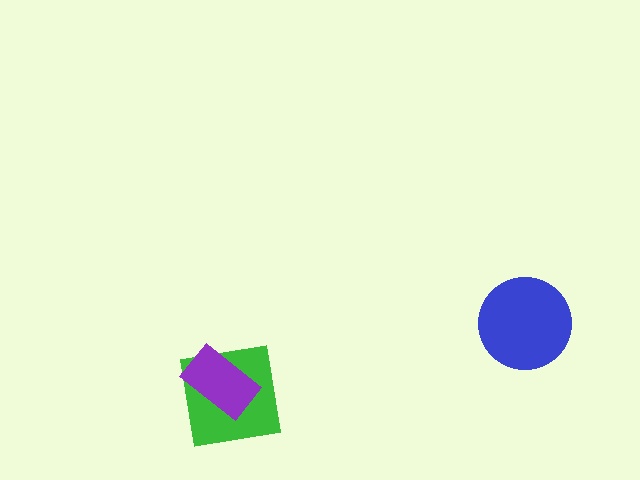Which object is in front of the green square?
The purple rectangle is in front of the green square.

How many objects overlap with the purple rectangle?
1 object overlaps with the purple rectangle.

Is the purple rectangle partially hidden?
No, no other shape covers it.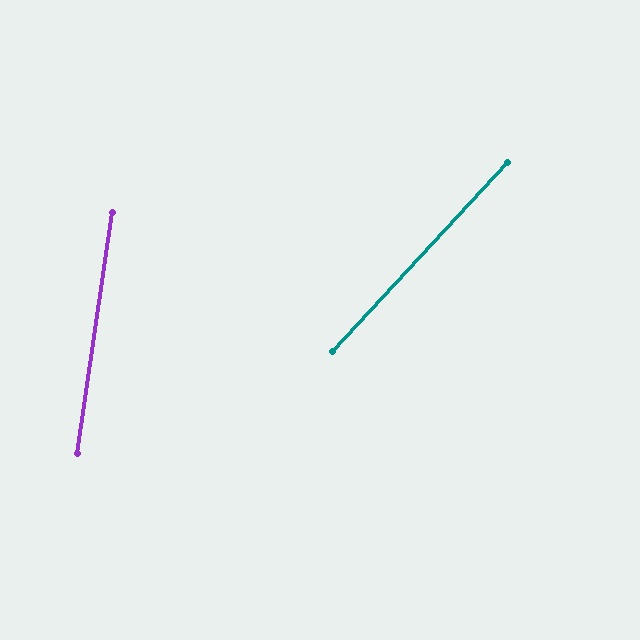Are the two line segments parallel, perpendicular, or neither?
Neither parallel nor perpendicular — they differ by about 34°.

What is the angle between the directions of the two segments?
Approximately 34 degrees.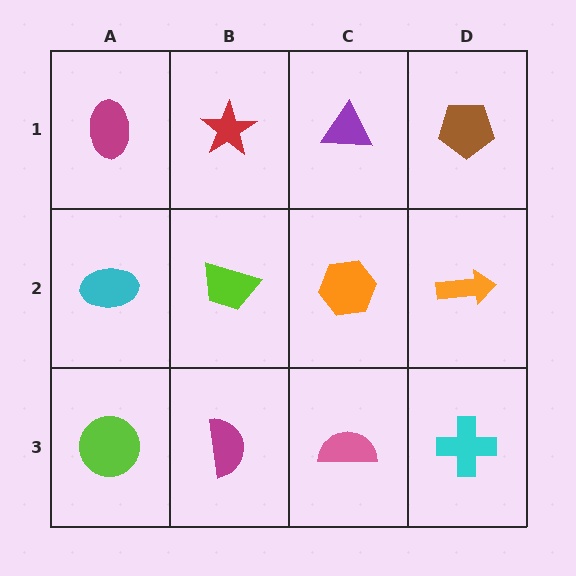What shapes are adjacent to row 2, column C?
A purple triangle (row 1, column C), a pink semicircle (row 3, column C), a lime trapezoid (row 2, column B), an orange arrow (row 2, column D).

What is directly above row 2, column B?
A red star.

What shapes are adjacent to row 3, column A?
A cyan ellipse (row 2, column A), a magenta semicircle (row 3, column B).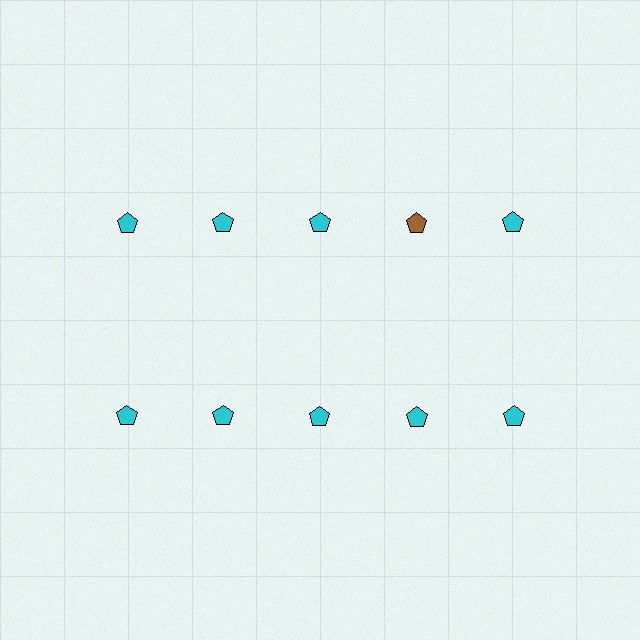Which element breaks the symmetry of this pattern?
The brown pentagon in the top row, second from right column breaks the symmetry. All other shapes are cyan pentagons.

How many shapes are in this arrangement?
There are 10 shapes arranged in a grid pattern.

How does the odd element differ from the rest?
It has a different color: brown instead of cyan.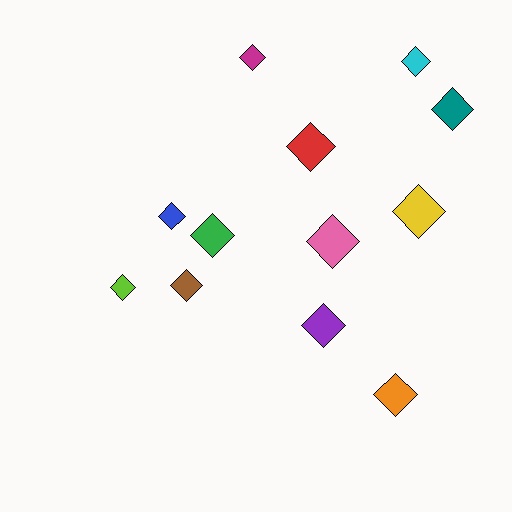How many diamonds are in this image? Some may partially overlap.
There are 12 diamonds.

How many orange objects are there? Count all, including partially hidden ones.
There is 1 orange object.